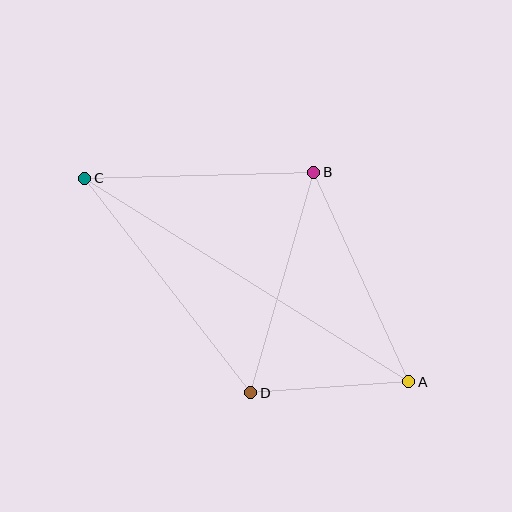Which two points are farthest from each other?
Points A and C are farthest from each other.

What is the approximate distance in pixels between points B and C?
The distance between B and C is approximately 229 pixels.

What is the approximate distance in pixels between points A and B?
The distance between A and B is approximately 230 pixels.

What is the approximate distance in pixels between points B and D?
The distance between B and D is approximately 229 pixels.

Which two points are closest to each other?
Points A and D are closest to each other.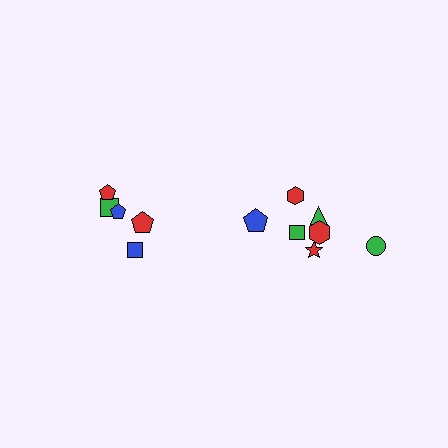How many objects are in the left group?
There are 5 objects.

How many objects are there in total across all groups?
There are 12 objects.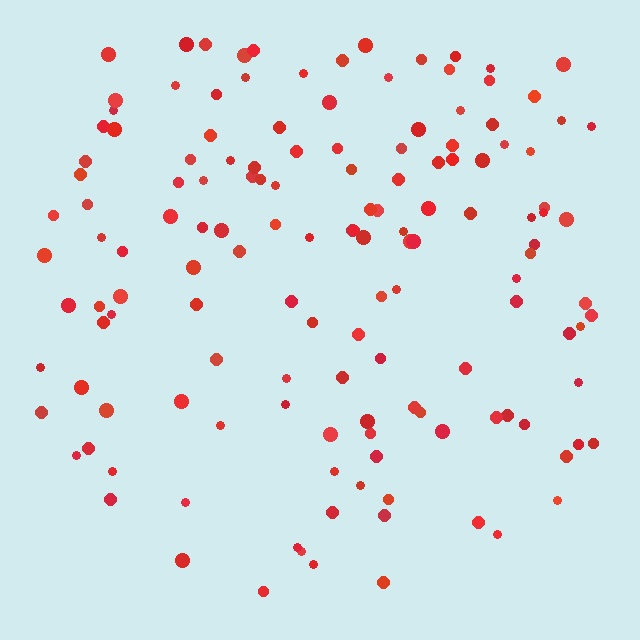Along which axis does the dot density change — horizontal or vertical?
Vertical.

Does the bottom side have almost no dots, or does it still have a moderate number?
Still a moderate number, just noticeably fewer than the top.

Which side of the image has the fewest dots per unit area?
The bottom.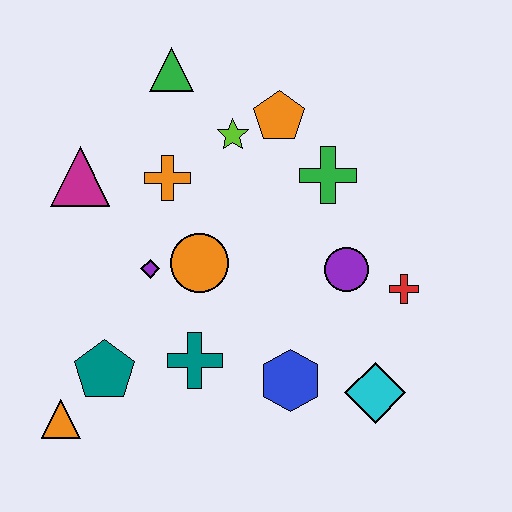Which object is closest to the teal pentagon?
The orange triangle is closest to the teal pentagon.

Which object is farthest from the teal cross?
The green triangle is farthest from the teal cross.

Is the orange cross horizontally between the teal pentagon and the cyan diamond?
Yes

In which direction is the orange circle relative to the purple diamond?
The orange circle is to the right of the purple diamond.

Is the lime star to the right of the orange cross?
Yes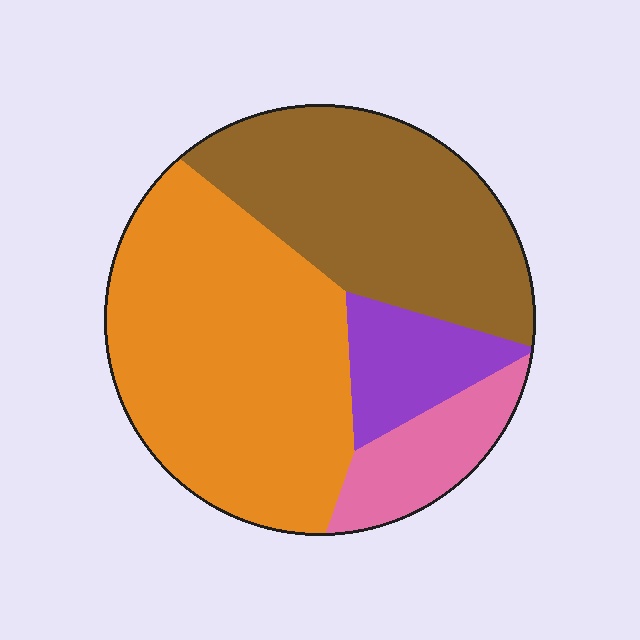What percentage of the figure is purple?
Purple covers roughly 10% of the figure.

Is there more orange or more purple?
Orange.